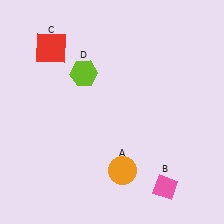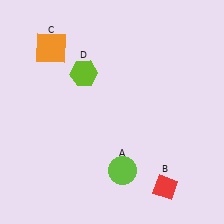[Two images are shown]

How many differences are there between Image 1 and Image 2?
There are 3 differences between the two images.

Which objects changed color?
A changed from orange to lime. B changed from pink to red. C changed from red to orange.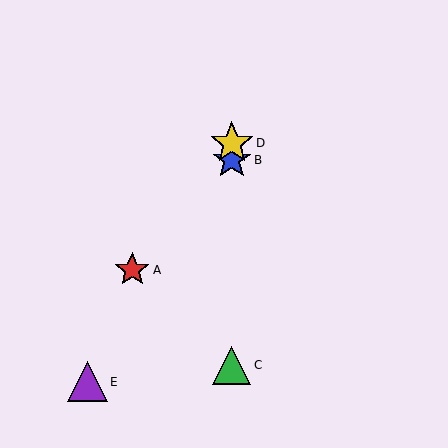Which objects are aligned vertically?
Objects B, C, D are aligned vertically.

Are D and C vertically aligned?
Yes, both are at x≈232.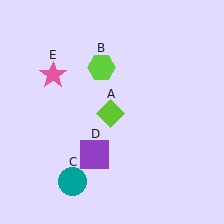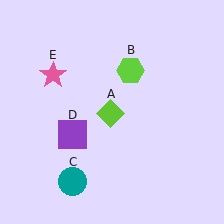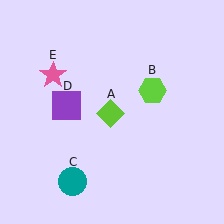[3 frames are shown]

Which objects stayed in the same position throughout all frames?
Lime diamond (object A) and teal circle (object C) and pink star (object E) remained stationary.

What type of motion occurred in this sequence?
The lime hexagon (object B), purple square (object D) rotated clockwise around the center of the scene.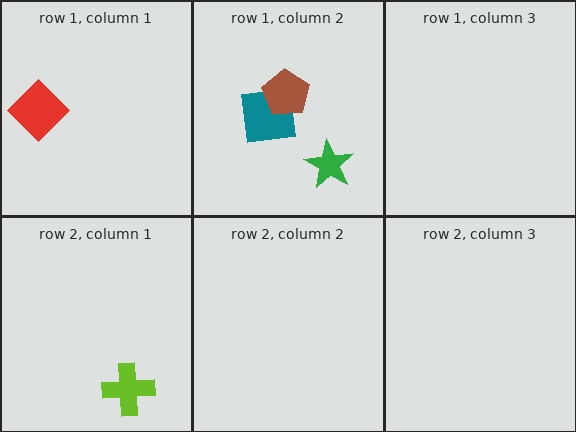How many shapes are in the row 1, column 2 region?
3.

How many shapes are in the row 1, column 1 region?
1.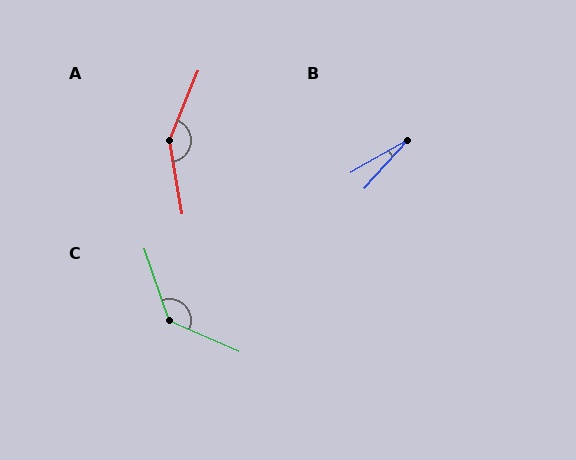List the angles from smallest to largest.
B (18°), C (133°), A (148°).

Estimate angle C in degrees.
Approximately 133 degrees.